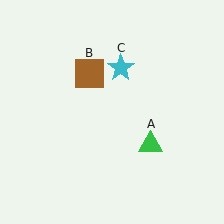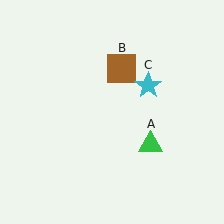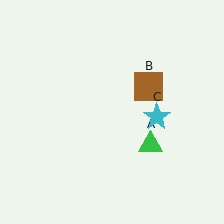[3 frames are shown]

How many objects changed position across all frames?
2 objects changed position: brown square (object B), cyan star (object C).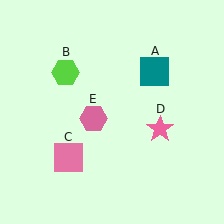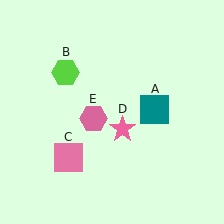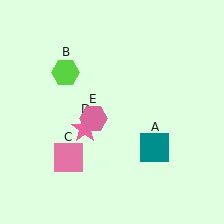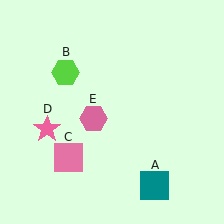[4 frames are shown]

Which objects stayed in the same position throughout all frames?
Lime hexagon (object B) and pink square (object C) and pink hexagon (object E) remained stationary.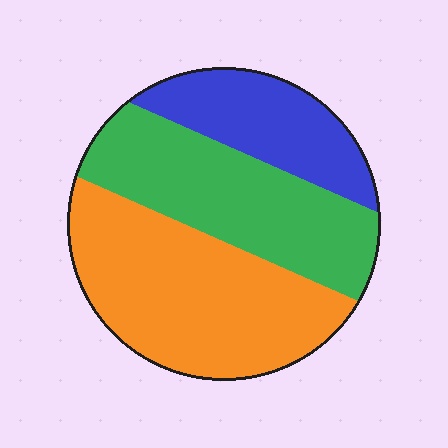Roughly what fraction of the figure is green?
Green takes up about one third (1/3) of the figure.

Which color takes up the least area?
Blue, at roughly 20%.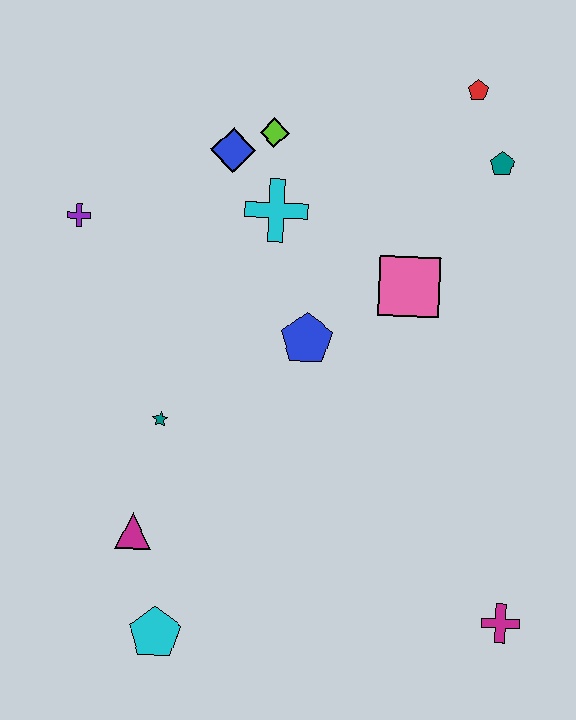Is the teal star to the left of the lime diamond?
Yes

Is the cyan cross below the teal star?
No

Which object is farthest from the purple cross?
The magenta cross is farthest from the purple cross.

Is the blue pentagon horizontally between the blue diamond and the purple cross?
No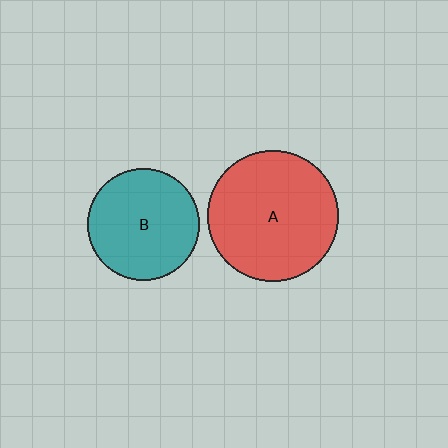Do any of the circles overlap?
No, none of the circles overlap.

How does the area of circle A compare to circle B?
Approximately 1.4 times.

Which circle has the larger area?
Circle A (red).